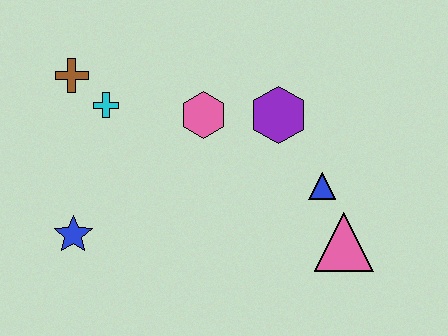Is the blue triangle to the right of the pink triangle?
No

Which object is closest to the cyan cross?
The brown cross is closest to the cyan cross.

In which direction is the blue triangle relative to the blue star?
The blue triangle is to the right of the blue star.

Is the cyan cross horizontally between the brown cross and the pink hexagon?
Yes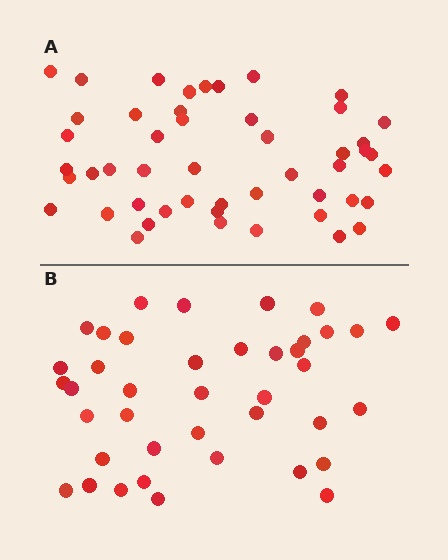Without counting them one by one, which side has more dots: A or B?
Region A (the top region) has more dots.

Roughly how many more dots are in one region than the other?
Region A has roughly 8 or so more dots than region B.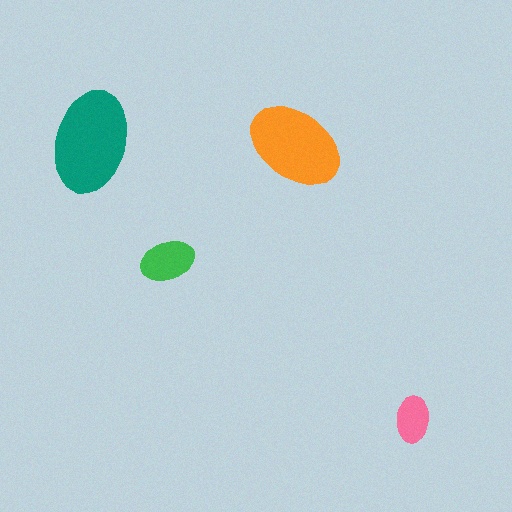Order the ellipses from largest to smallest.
the teal one, the orange one, the green one, the pink one.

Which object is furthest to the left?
The teal ellipse is leftmost.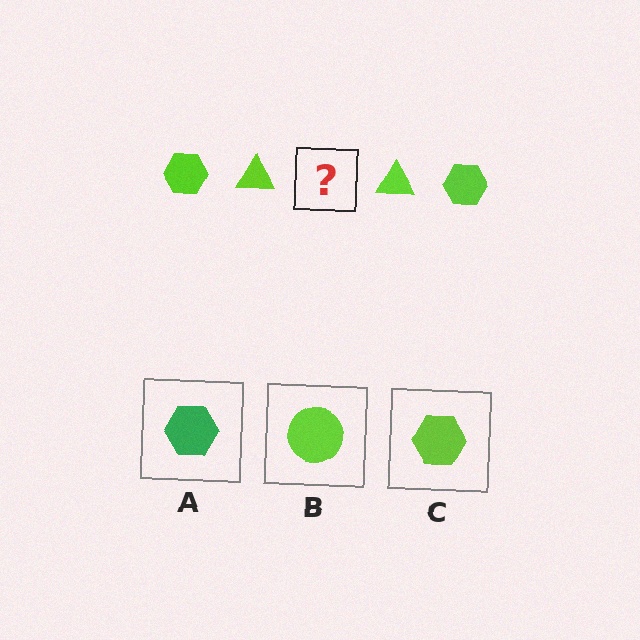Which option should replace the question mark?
Option C.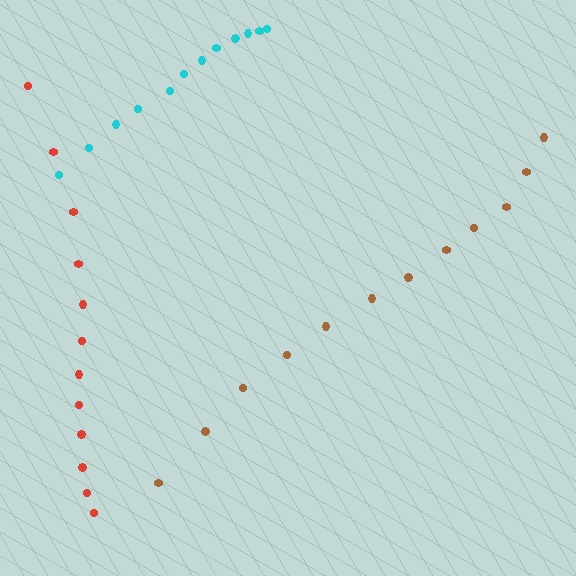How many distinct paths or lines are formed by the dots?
There are 3 distinct paths.